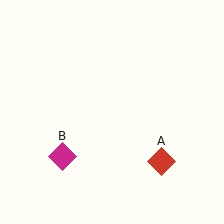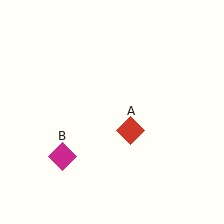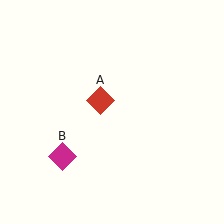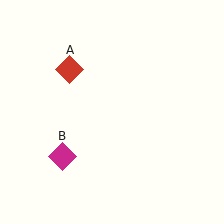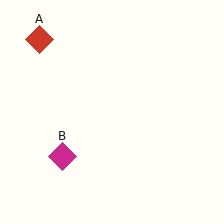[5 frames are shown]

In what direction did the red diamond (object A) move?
The red diamond (object A) moved up and to the left.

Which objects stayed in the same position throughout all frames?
Magenta diamond (object B) remained stationary.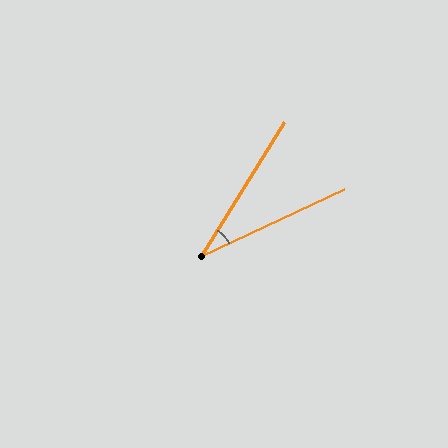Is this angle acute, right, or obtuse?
It is acute.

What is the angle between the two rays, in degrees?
Approximately 33 degrees.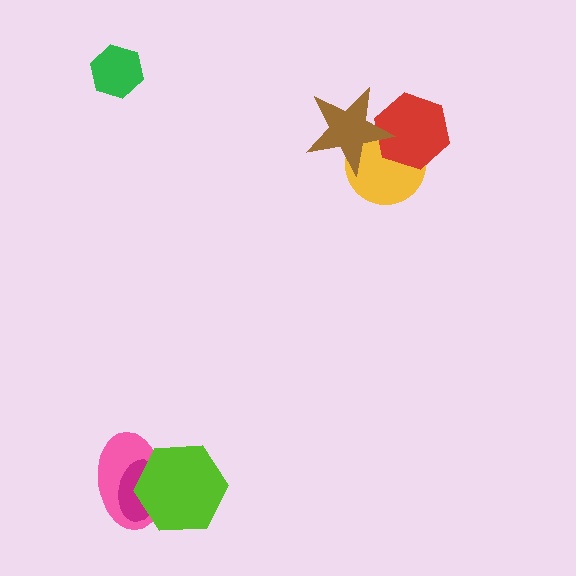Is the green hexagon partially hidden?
No, no other shape covers it.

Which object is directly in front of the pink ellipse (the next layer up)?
The magenta ellipse is directly in front of the pink ellipse.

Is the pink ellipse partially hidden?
Yes, it is partially covered by another shape.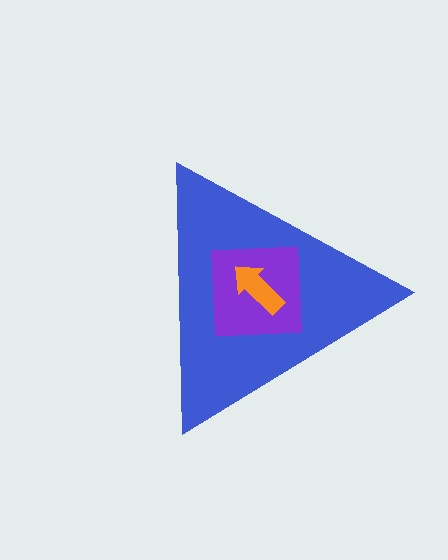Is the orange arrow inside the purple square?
Yes.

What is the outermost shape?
The blue triangle.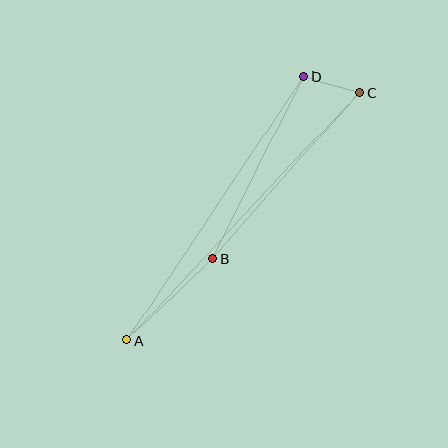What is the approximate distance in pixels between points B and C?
The distance between B and C is approximately 222 pixels.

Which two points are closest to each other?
Points C and D are closest to each other.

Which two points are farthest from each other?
Points A and C are farthest from each other.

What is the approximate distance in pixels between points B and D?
The distance between B and D is approximately 204 pixels.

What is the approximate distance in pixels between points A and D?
The distance between A and D is approximately 317 pixels.